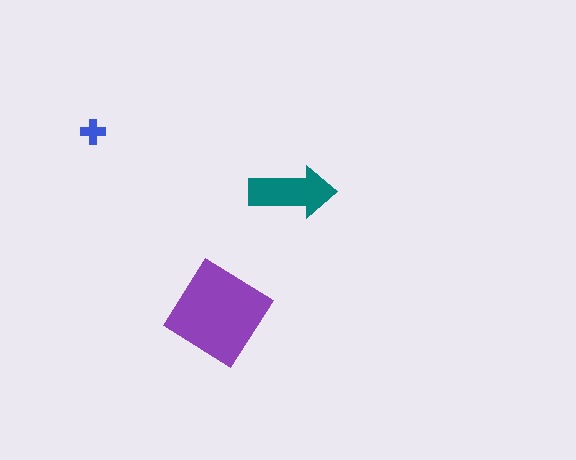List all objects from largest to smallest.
The purple diamond, the teal arrow, the blue cross.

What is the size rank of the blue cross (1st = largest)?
3rd.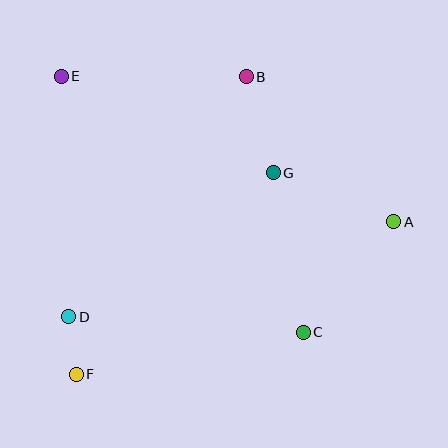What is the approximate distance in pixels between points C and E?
The distance between C and E is approximately 353 pixels.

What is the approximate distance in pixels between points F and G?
The distance between F and G is approximately 282 pixels.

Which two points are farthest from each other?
Points A and E are farthest from each other.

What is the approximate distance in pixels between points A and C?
The distance between A and C is approximately 143 pixels.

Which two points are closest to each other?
Points D and F are closest to each other.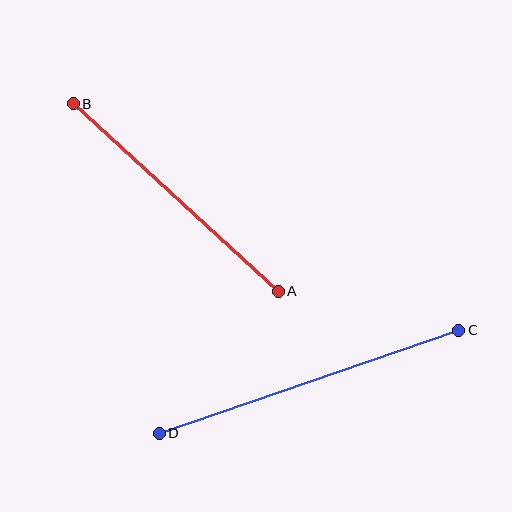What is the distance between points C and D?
The distance is approximately 317 pixels.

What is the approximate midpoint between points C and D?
The midpoint is at approximately (309, 382) pixels.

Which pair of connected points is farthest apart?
Points C and D are farthest apart.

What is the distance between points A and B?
The distance is approximately 278 pixels.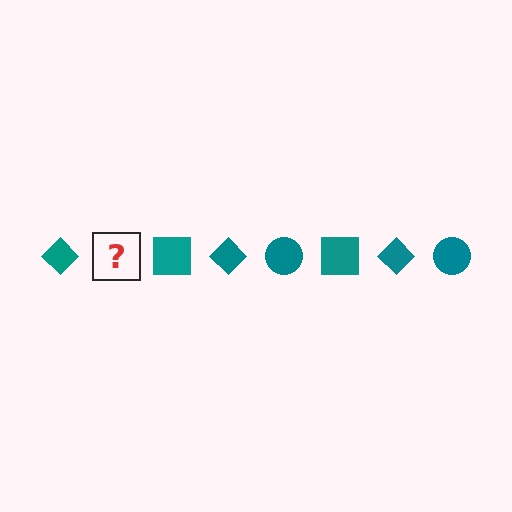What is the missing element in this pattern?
The missing element is a teal circle.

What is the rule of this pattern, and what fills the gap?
The rule is that the pattern cycles through diamond, circle, square shapes in teal. The gap should be filled with a teal circle.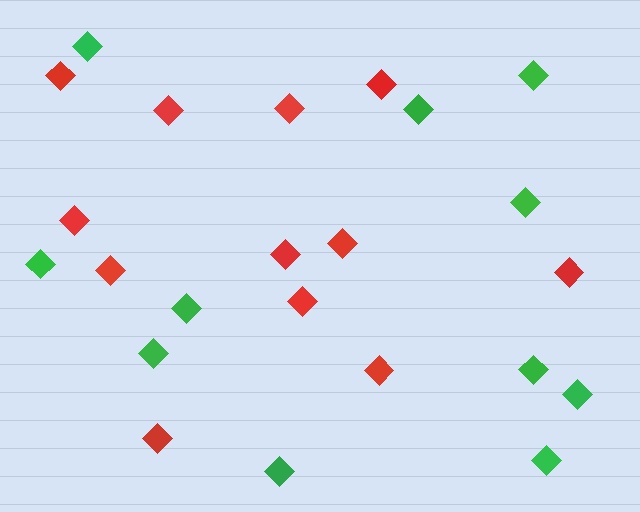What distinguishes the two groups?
There are 2 groups: one group of red diamonds (12) and one group of green diamonds (11).